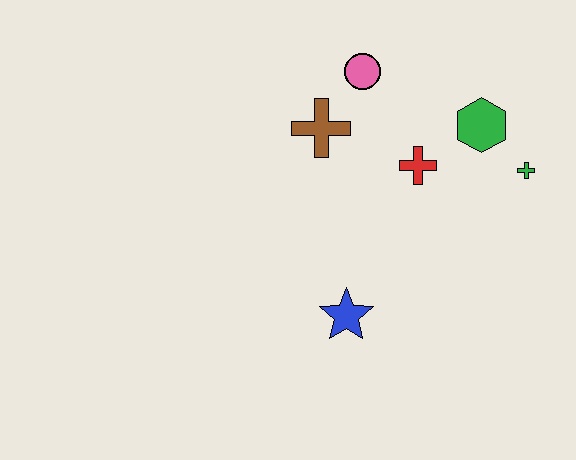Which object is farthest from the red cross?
The blue star is farthest from the red cross.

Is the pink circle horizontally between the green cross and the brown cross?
Yes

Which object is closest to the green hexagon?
The green cross is closest to the green hexagon.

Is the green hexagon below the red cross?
No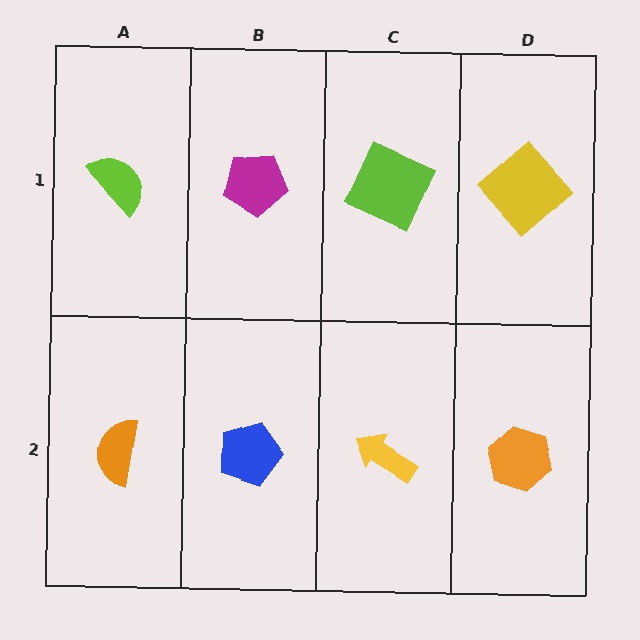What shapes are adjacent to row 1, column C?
A yellow arrow (row 2, column C), a magenta pentagon (row 1, column B), a yellow diamond (row 1, column D).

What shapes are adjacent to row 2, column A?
A lime semicircle (row 1, column A), a blue pentagon (row 2, column B).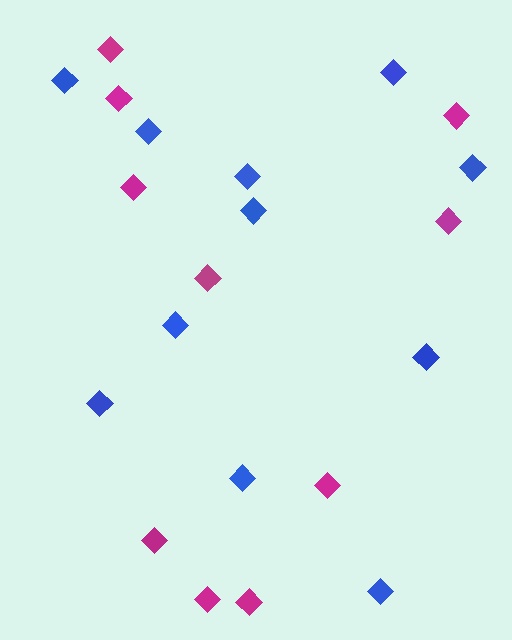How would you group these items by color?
There are 2 groups: one group of magenta diamonds (10) and one group of blue diamonds (11).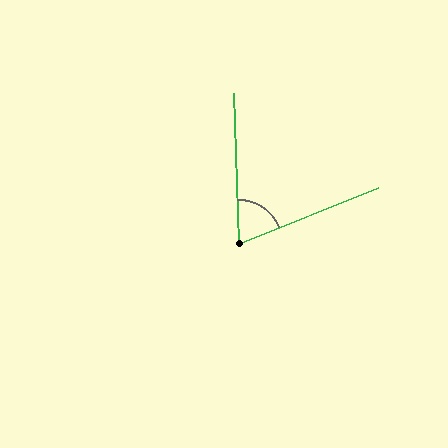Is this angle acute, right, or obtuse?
It is acute.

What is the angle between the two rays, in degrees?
Approximately 70 degrees.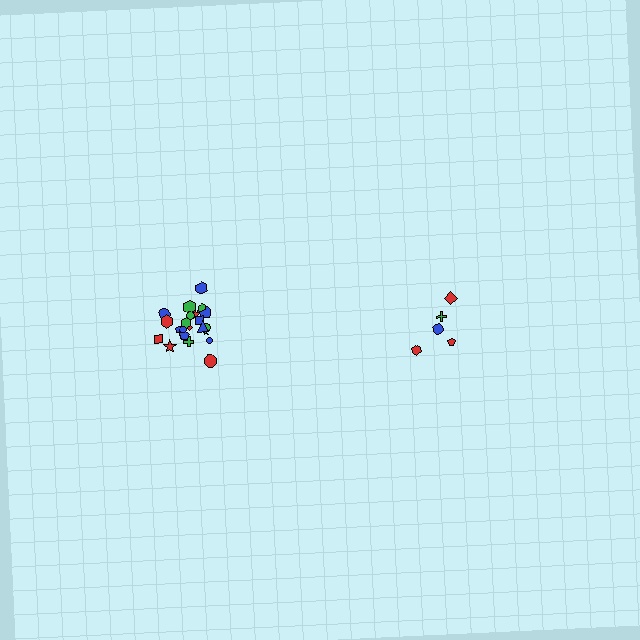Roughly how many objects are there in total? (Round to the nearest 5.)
Roughly 25 objects in total.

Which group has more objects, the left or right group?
The left group.